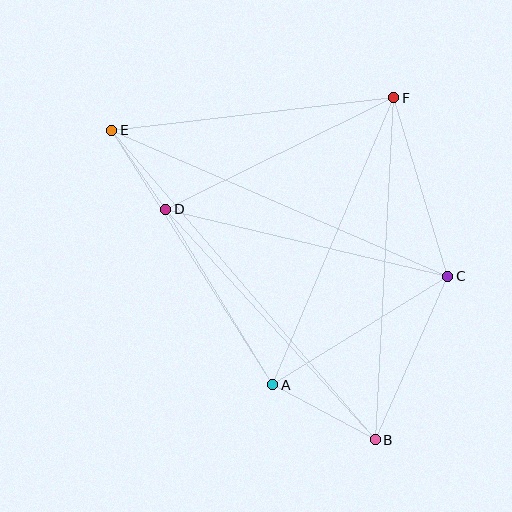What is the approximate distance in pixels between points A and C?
The distance between A and C is approximately 206 pixels.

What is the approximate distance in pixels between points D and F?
The distance between D and F is approximately 254 pixels.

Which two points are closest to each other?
Points D and E are closest to each other.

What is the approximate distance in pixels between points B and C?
The distance between B and C is approximately 179 pixels.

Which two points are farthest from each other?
Points B and E are farthest from each other.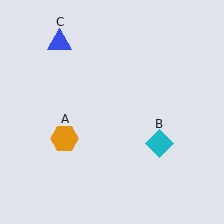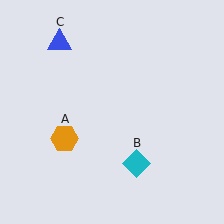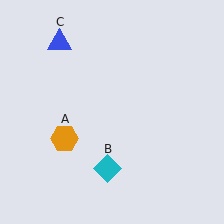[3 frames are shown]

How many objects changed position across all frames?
1 object changed position: cyan diamond (object B).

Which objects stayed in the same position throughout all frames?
Orange hexagon (object A) and blue triangle (object C) remained stationary.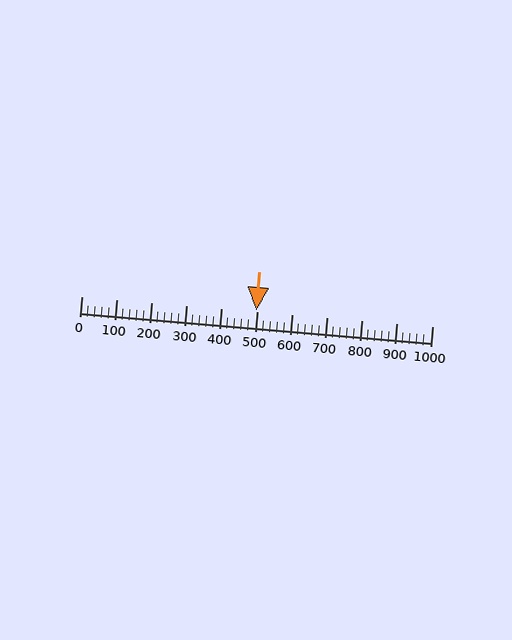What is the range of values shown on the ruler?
The ruler shows values from 0 to 1000.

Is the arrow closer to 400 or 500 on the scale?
The arrow is closer to 500.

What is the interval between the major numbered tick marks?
The major tick marks are spaced 100 units apart.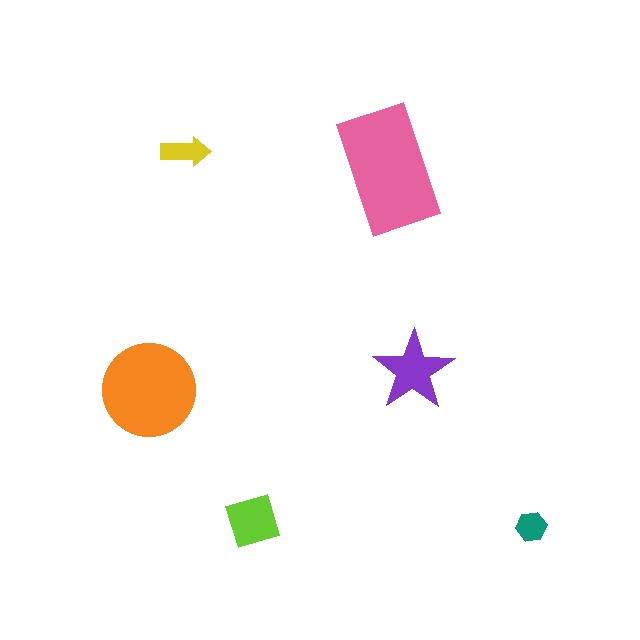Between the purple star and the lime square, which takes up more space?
The purple star.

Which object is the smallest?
The teal hexagon.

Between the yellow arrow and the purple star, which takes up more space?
The purple star.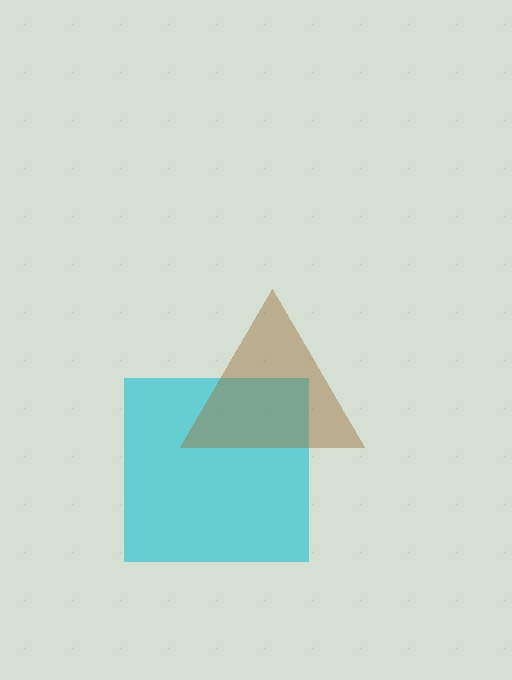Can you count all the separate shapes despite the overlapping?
Yes, there are 2 separate shapes.